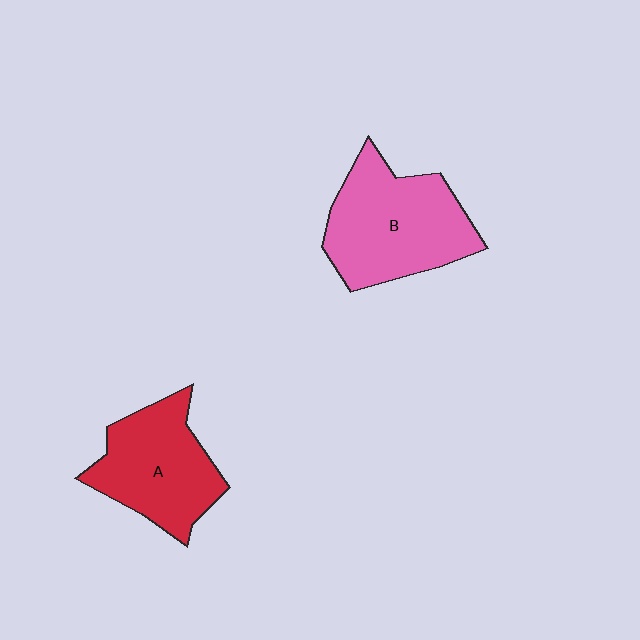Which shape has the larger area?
Shape B (pink).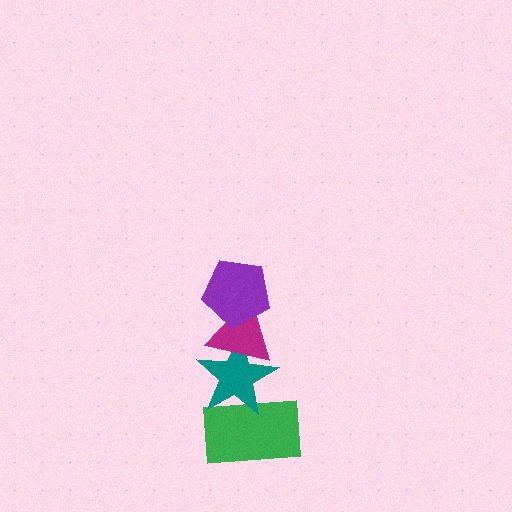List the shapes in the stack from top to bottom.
From top to bottom: the purple pentagon, the magenta triangle, the teal star, the green rectangle.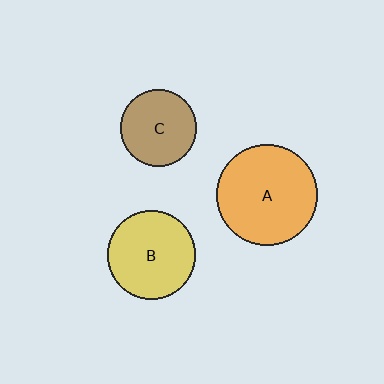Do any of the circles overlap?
No, none of the circles overlap.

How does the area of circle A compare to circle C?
Approximately 1.7 times.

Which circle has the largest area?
Circle A (orange).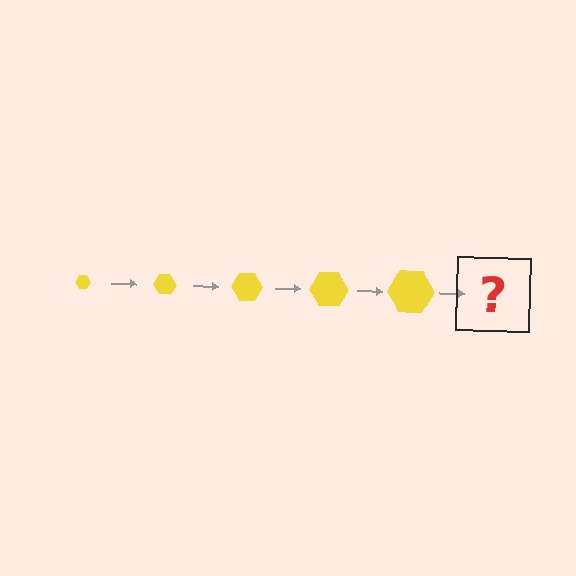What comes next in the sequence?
The next element should be a yellow hexagon, larger than the previous one.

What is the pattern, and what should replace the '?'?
The pattern is that the hexagon gets progressively larger each step. The '?' should be a yellow hexagon, larger than the previous one.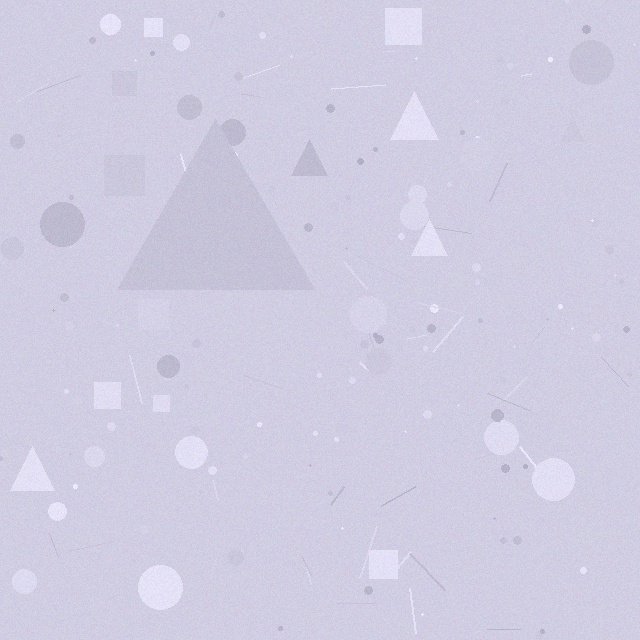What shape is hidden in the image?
A triangle is hidden in the image.